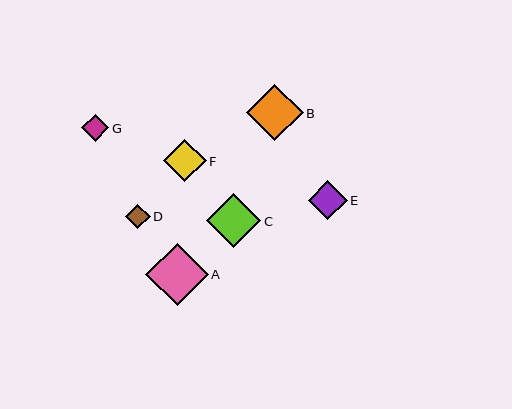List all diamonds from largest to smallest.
From largest to smallest: A, B, C, F, E, G, D.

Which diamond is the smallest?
Diamond D is the smallest with a size of approximately 25 pixels.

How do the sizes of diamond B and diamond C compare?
Diamond B and diamond C are approximately the same size.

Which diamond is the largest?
Diamond A is the largest with a size of approximately 62 pixels.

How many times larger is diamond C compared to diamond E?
Diamond C is approximately 1.4 times the size of diamond E.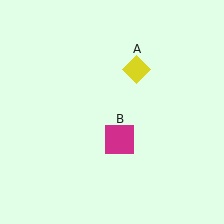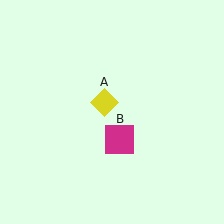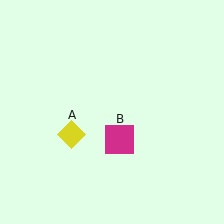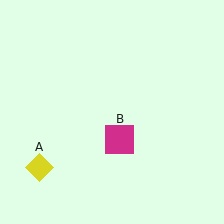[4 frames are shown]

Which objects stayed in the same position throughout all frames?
Magenta square (object B) remained stationary.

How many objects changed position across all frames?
1 object changed position: yellow diamond (object A).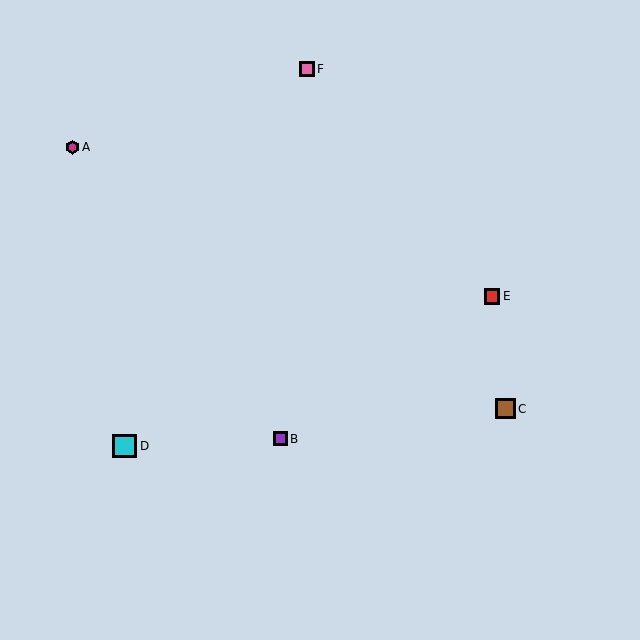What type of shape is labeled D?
Shape D is a cyan square.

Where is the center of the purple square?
The center of the purple square is at (280, 439).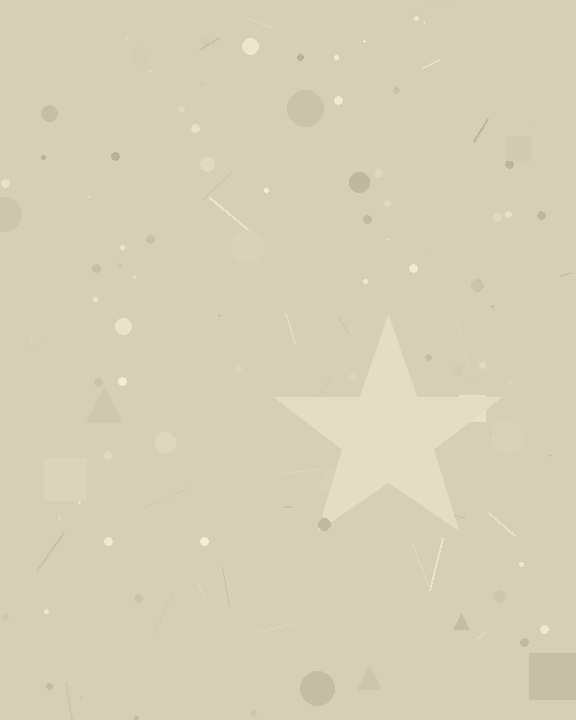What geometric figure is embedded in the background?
A star is embedded in the background.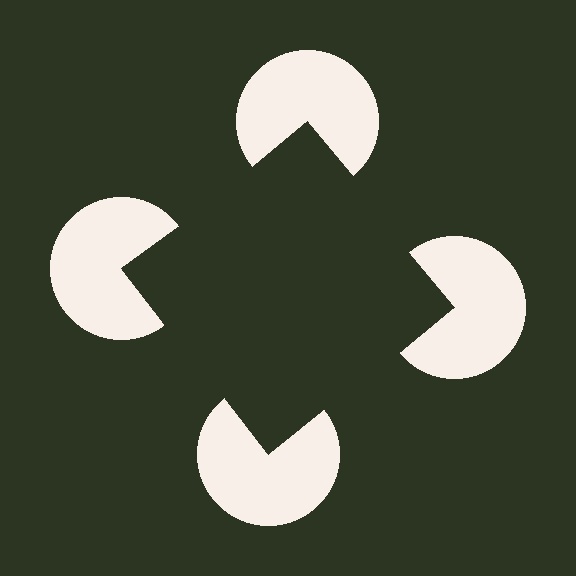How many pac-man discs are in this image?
There are 4 — one at each vertex of the illusory square.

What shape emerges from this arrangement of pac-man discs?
An illusory square — its edges are inferred from the aligned wedge cuts in the pac-man discs, not physically drawn.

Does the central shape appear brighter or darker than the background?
It typically appears slightly darker than the background, even though no actual brightness change is drawn.